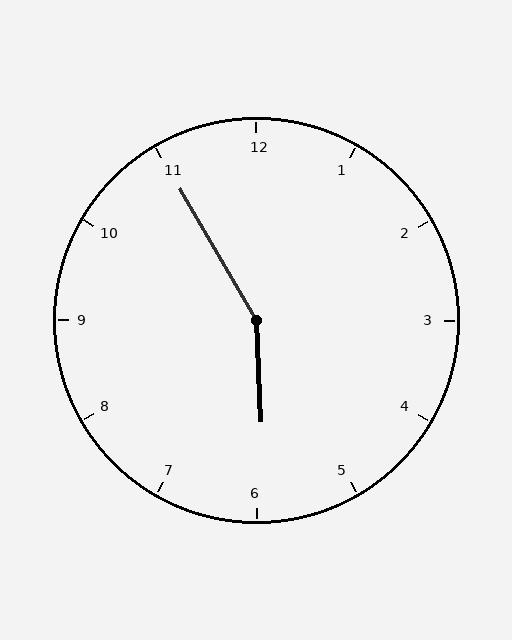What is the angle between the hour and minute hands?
Approximately 152 degrees.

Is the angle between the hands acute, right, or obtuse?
It is obtuse.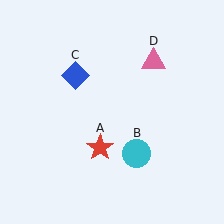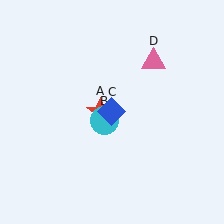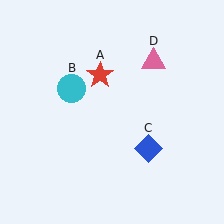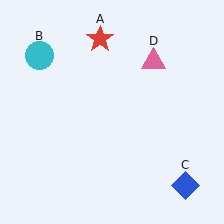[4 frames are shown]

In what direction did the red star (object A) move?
The red star (object A) moved up.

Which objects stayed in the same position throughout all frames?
Pink triangle (object D) remained stationary.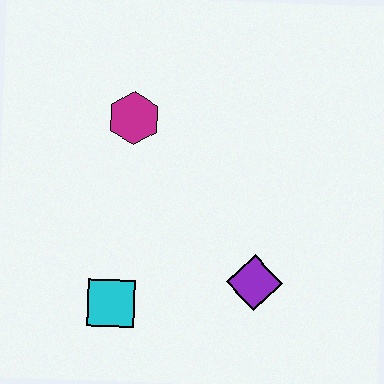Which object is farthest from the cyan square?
The magenta hexagon is farthest from the cyan square.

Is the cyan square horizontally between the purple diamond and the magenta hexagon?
No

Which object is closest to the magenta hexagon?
The cyan square is closest to the magenta hexagon.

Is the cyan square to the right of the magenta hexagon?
No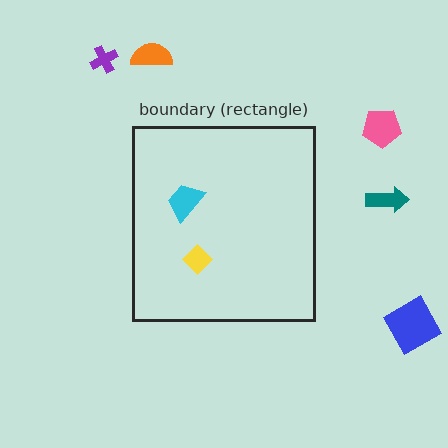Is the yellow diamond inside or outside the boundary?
Inside.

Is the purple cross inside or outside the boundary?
Outside.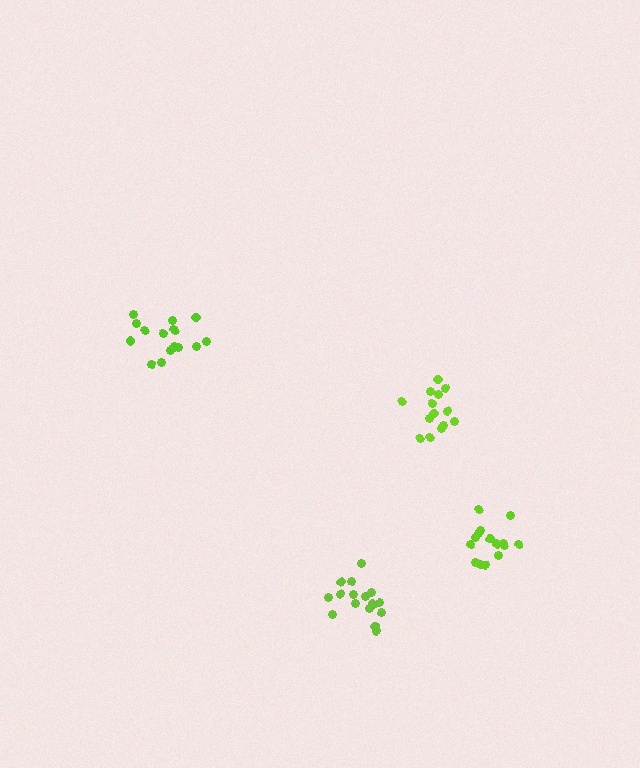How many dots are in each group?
Group 1: 17 dots, Group 2: 15 dots, Group 3: 14 dots, Group 4: 17 dots (63 total).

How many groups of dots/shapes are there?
There are 4 groups.